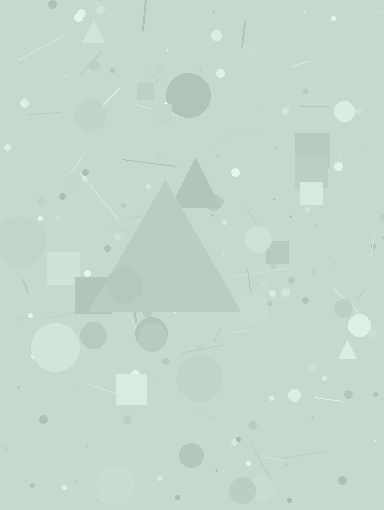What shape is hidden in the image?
A triangle is hidden in the image.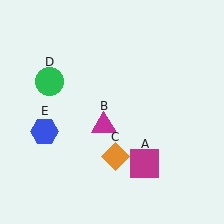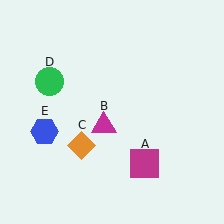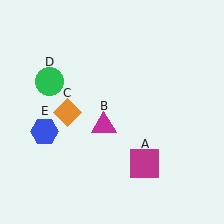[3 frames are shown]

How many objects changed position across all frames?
1 object changed position: orange diamond (object C).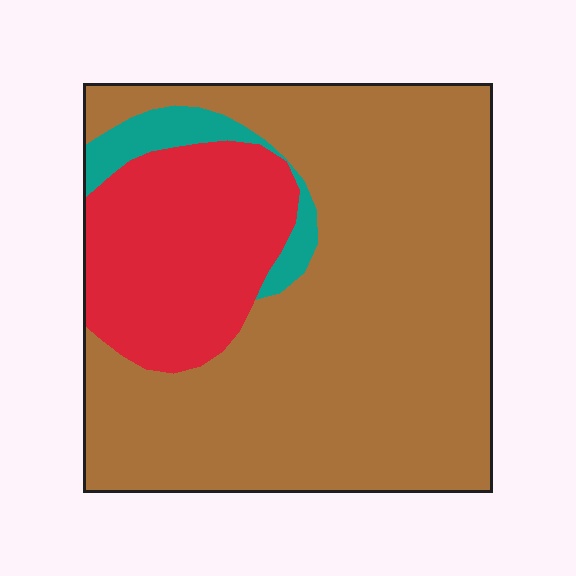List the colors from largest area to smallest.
From largest to smallest: brown, red, teal.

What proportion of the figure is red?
Red covers 23% of the figure.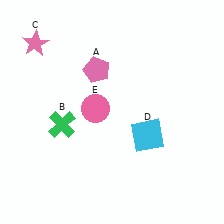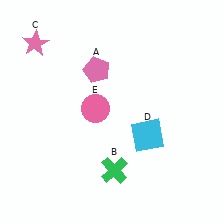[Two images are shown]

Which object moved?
The green cross (B) moved right.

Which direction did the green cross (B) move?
The green cross (B) moved right.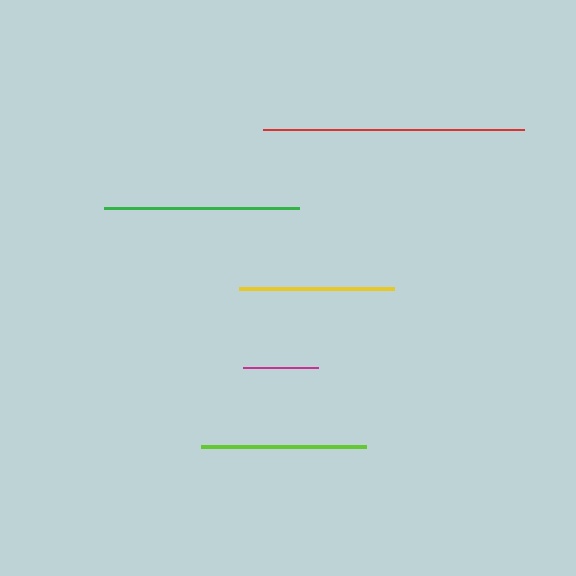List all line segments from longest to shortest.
From longest to shortest: red, green, lime, yellow, magenta.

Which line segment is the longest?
The red line is the longest at approximately 261 pixels.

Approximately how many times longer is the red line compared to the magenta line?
The red line is approximately 3.5 times the length of the magenta line.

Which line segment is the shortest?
The magenta line is the shortest at approximately 74 pixels.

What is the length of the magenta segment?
The magenta segment is approximately 74 pixels long.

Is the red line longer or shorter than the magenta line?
The red line is longer than the magenta line.